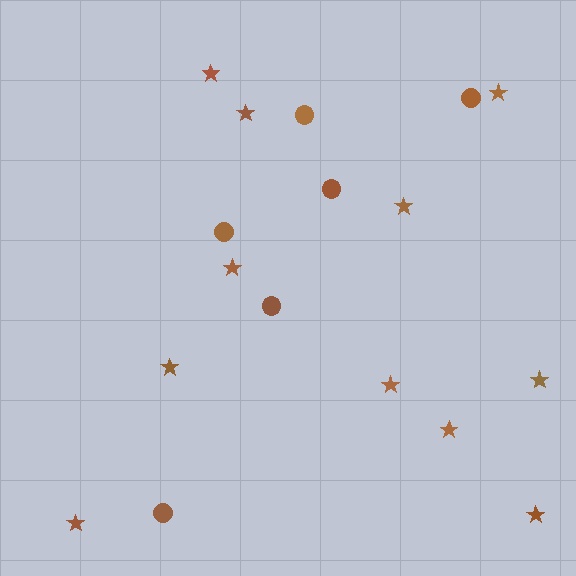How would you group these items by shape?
There are 2 groups: one group of stars (11) and one group of circles (6).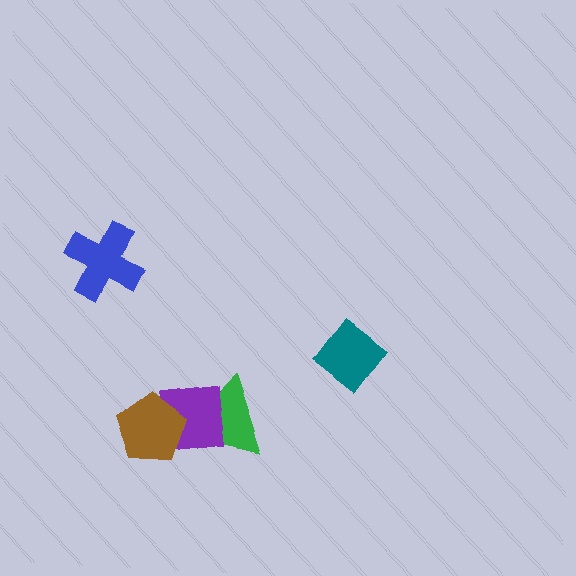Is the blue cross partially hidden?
No, no other shape covers it.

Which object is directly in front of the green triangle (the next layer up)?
The purple square is directly in front of the green triangle.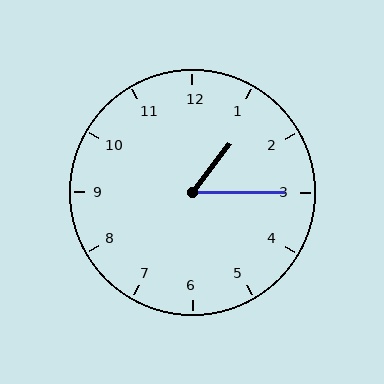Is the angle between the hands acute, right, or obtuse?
It is acute.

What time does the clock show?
1:15.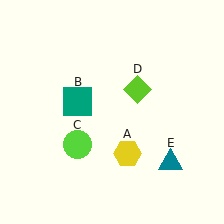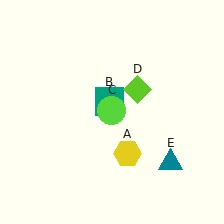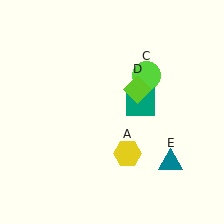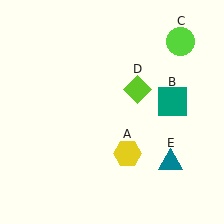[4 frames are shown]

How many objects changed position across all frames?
2 objects changed position: teal square (object B), lime circle (object C).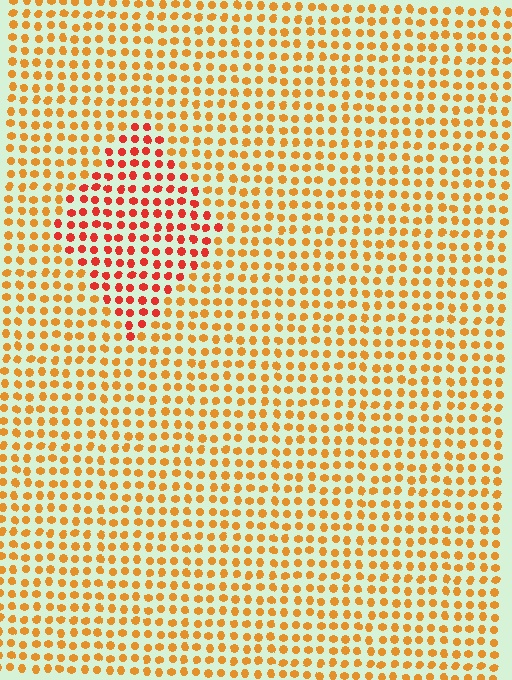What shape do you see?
I see a diamond.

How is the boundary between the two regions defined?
The boundary is defined purely by a slight shift in hue (about 32 degrees). Spacing, size, and orientation are identical on both sides.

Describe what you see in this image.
The image is filled with small orange elements in a uniform arrangement. A diamond-shaped region is visible where the elements are tinted to a slightly different hue, forming a subtle color boundary.